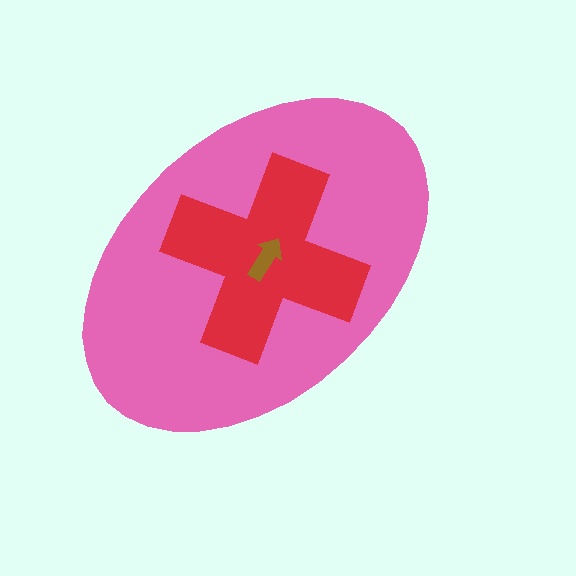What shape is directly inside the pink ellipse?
The red cross.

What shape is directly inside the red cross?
The brown arrow.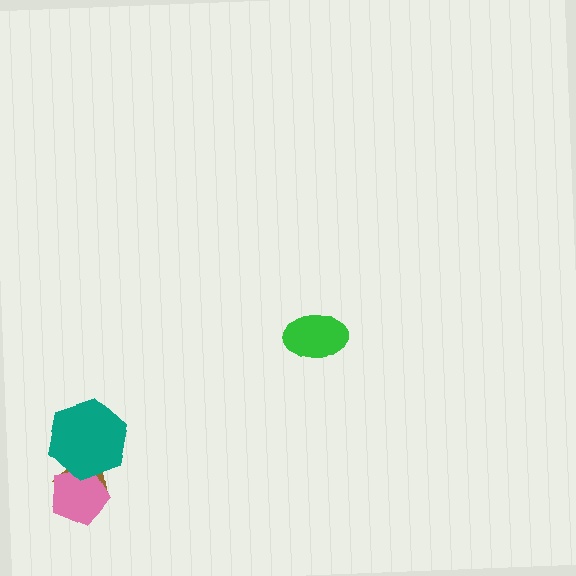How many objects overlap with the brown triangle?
2 objects overlap with the brown triangle.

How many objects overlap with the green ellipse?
0 objects overlap with the green ellipse.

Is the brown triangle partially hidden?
Yes, it is partially covered by another shape.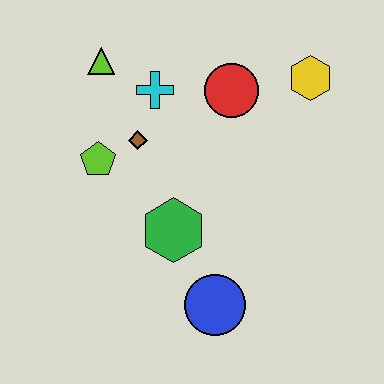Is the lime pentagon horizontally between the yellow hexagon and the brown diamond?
No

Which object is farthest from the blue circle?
The lime triangle is farthest from the blue circle.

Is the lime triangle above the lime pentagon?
Yes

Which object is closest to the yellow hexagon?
The red circle is closest to the yellow hexagon.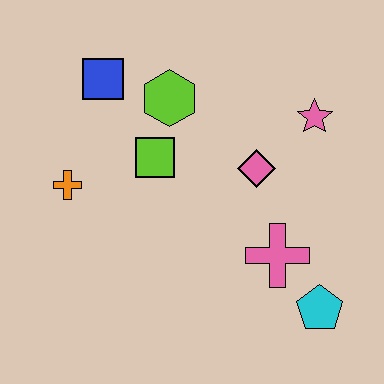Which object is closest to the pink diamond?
The pink star is closest to the pink diamond.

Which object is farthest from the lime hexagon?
The cyan pentagon is farthest from the lime hexagon.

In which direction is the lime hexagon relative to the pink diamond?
The lime hexagon is to the left of the pink diamond.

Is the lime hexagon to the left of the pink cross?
Yes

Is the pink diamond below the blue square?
Yes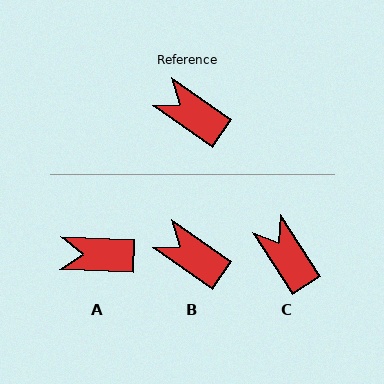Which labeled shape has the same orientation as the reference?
B.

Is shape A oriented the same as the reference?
No, it is off by about 33 degrees.